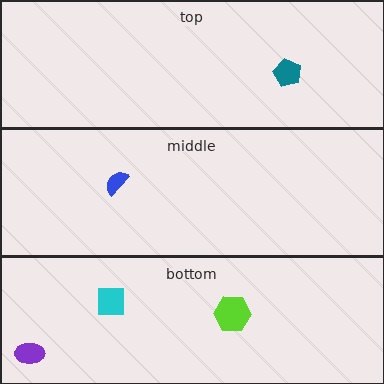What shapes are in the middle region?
The blue semicircle.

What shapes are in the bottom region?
The cyan square, the lime hexagon, the purple ellipse.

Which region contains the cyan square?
The bottom region.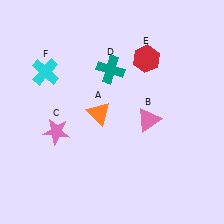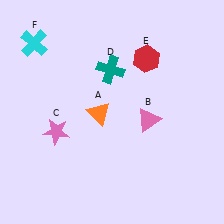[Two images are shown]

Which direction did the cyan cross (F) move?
The cyan cross (F) moved up.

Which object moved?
The cyan cross (F) moved up.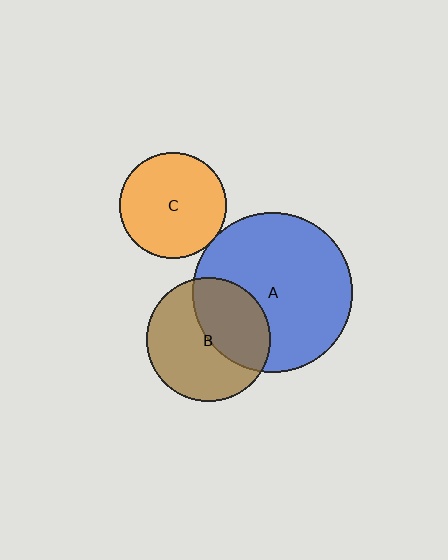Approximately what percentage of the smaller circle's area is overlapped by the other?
Approximately 40%.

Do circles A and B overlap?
Yes.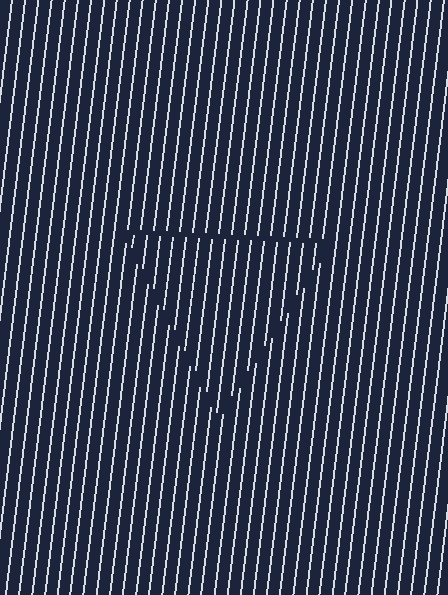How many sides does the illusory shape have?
3 sides — the line-ends trace a triangle.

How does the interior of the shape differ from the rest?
The interior of the shape contains the same grating, shifted by half a period — the contour is defined by the phase discontinuity where line-ends from the inner and outer gratings abut.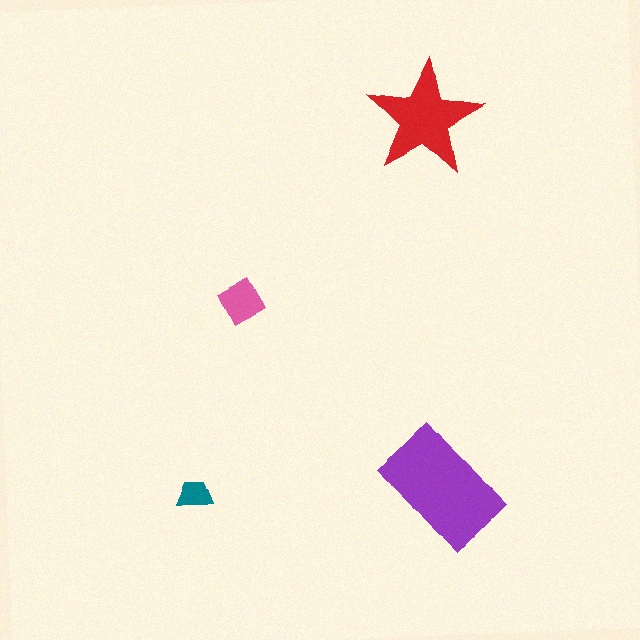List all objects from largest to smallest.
The purple rectangle, the red star, the pink square, the teal trapezoid.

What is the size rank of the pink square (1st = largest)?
3rd.